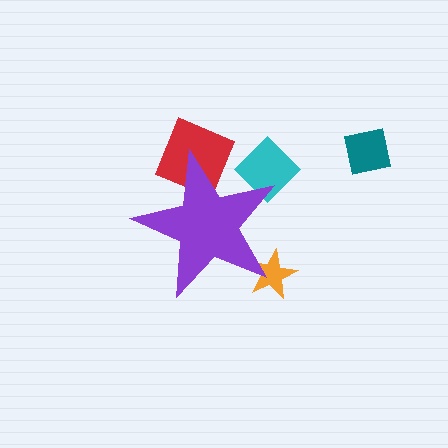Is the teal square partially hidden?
No, the teal square is fully visible.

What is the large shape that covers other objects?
A purple star.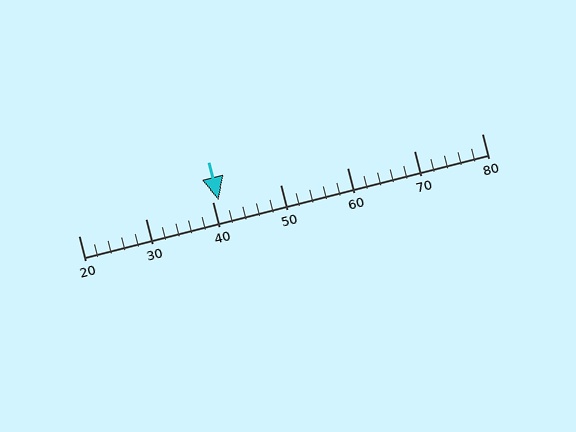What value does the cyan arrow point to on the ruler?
The cyan arrow points to approximately 41.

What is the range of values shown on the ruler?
The ruler shows values from 20 to 80.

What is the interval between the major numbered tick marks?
The major tick marks are spaced 10 units apart.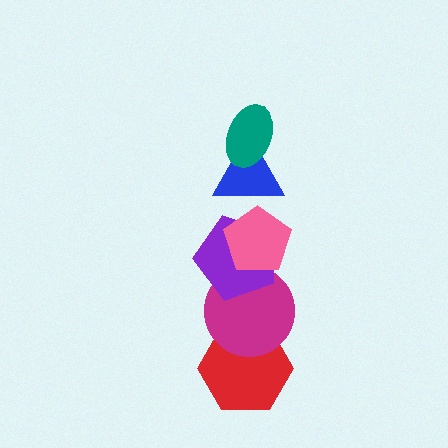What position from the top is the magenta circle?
The magenta circle is 5th from the top.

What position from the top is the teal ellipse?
The teal ellipse is 1st from the top.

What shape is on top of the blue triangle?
The teal ellipse is on top of the blue triangle.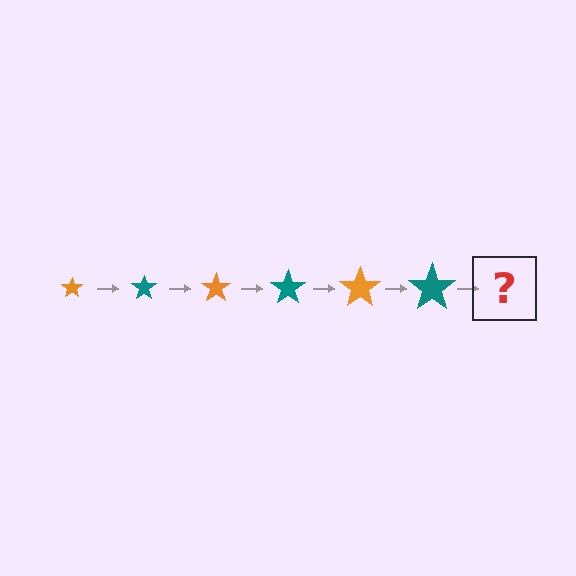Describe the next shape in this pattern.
It should be an orange star, larger than the previous one.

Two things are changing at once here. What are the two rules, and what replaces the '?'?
The two rules are that the star grows larger each step and the color cycles through orange and teal. The '?' should be an orange star, larger than the previous one.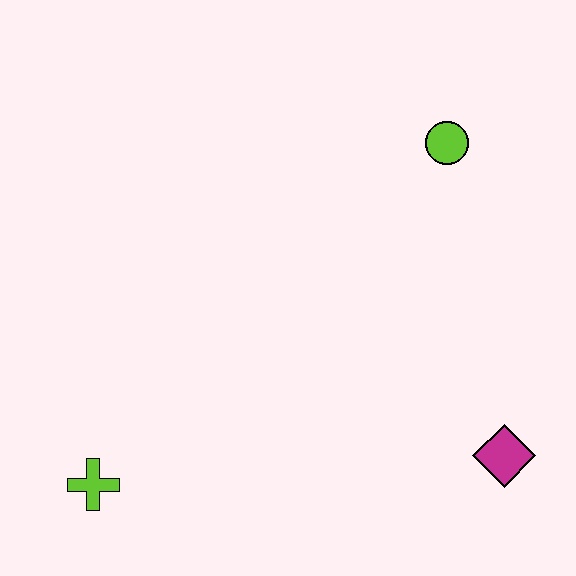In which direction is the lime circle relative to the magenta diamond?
The lime circle is above the magenta diamond.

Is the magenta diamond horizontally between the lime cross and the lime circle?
No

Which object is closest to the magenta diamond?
The lime circle is closest to the magenta diamond.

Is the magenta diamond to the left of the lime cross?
No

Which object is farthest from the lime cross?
The lime circle is farthest from the lime cross.